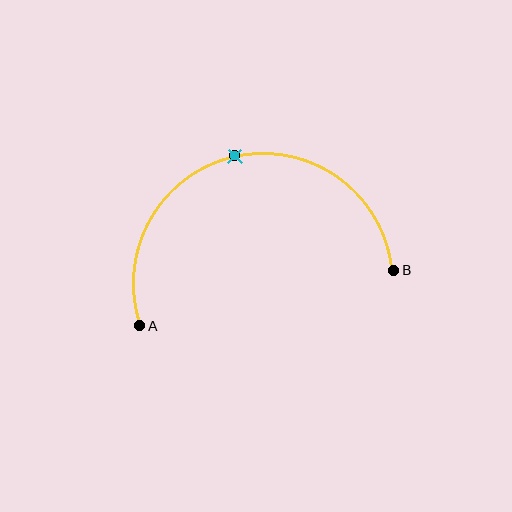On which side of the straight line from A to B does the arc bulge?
The arc bulges above the straight line connecting A and B.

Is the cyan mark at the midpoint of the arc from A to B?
Yes. The cyan mark lies on the arc at equal arc-length from both A and B — it is the arc midpoint.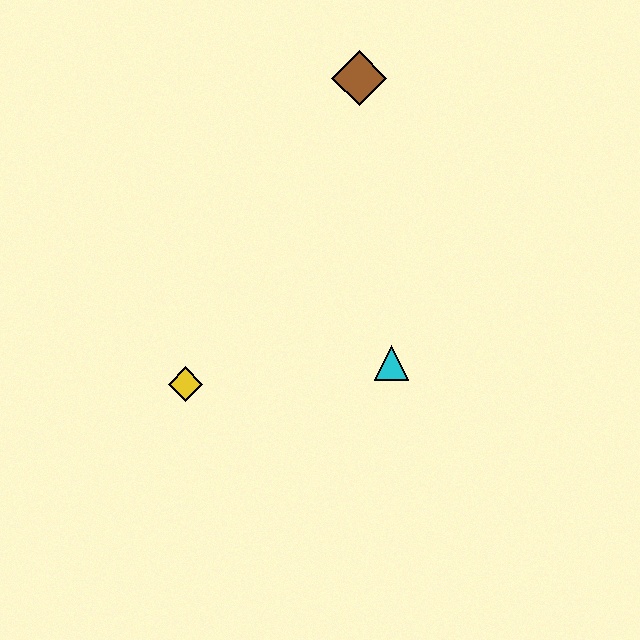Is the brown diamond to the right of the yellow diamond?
Yes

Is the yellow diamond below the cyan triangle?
Yes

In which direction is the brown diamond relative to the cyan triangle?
The brown diamond is above the cyan triangle.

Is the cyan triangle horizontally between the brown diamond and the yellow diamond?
No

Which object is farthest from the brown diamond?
The yellow diamond is farthest from the brown diamond.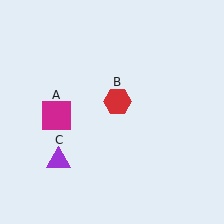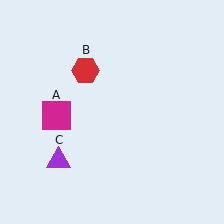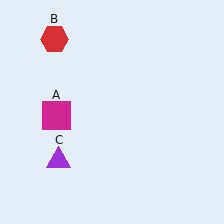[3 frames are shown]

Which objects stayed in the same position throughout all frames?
Magenta square (object A) and purple triangle (object C) remained stationary.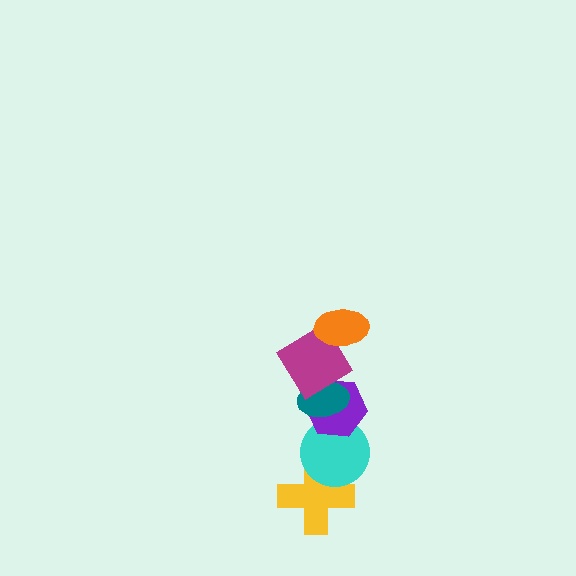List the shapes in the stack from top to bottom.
From top to bottom: the orange ellipse, the magenta diamond, the teal ellipse, the purple hexagon, the cyan circle, the yellow cross.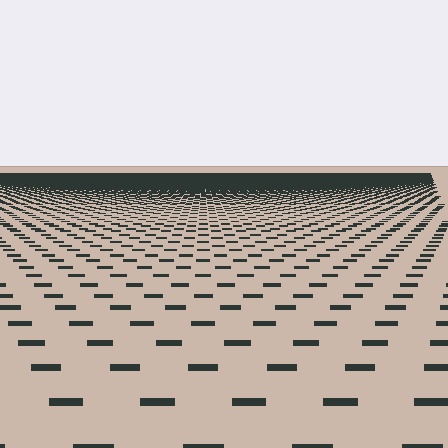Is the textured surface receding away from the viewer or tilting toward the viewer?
The surface is receding away from the viewer. Texture elements get smaller and denser toward the top.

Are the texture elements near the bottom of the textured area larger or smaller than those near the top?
Larger. Near the bottom, elements are closer to the viewer and appear at a bigger on-screen size.